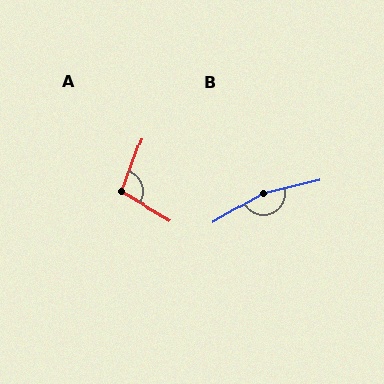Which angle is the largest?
B, at approximately 163 degrees.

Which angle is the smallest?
A, at approximately 101 degrees.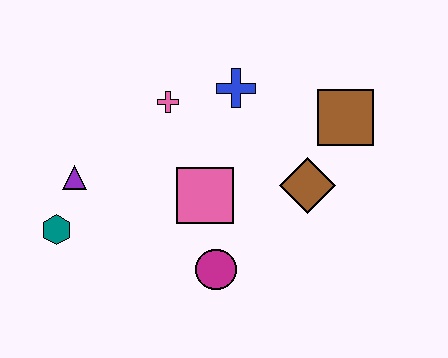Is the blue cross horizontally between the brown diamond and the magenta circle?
Yes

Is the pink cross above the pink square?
Yes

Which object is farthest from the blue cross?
The teal hexagon is farthest from the blue cross.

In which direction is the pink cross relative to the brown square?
The pink cross is to the left of the brown square.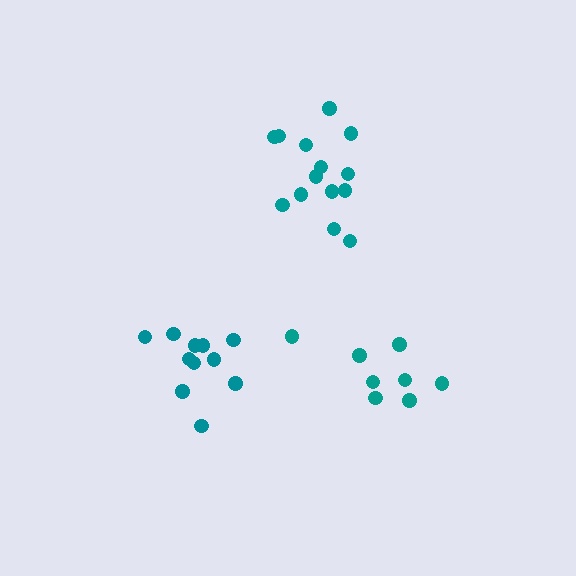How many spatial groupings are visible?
There are 3 spatial groupings.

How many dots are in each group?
Group 1: 11 dots, Group 2: 9 dots, Group 3: 14 dots (34 total).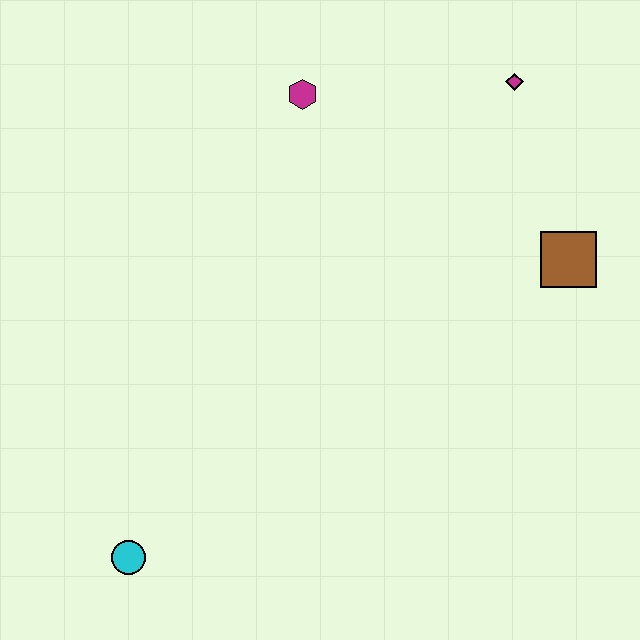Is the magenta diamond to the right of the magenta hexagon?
Yes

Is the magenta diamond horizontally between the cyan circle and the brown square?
Yes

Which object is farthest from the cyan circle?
The magenta diamond is farthest from the cyan circle.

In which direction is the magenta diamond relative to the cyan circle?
The magenta diamond is above the cyan circle.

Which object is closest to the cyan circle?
The magenta hexagon is closest to the cyan circle.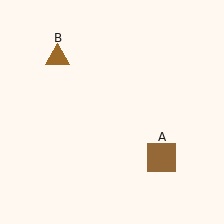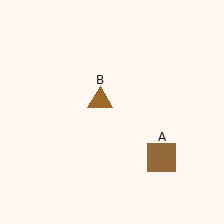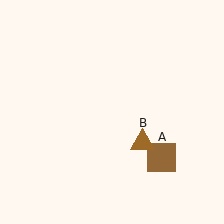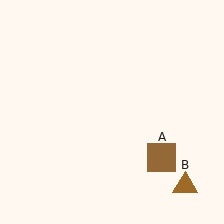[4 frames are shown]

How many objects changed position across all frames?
1 object changed position: brown triangle (object B).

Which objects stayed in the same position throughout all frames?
Brown square (object A) remained stationary.